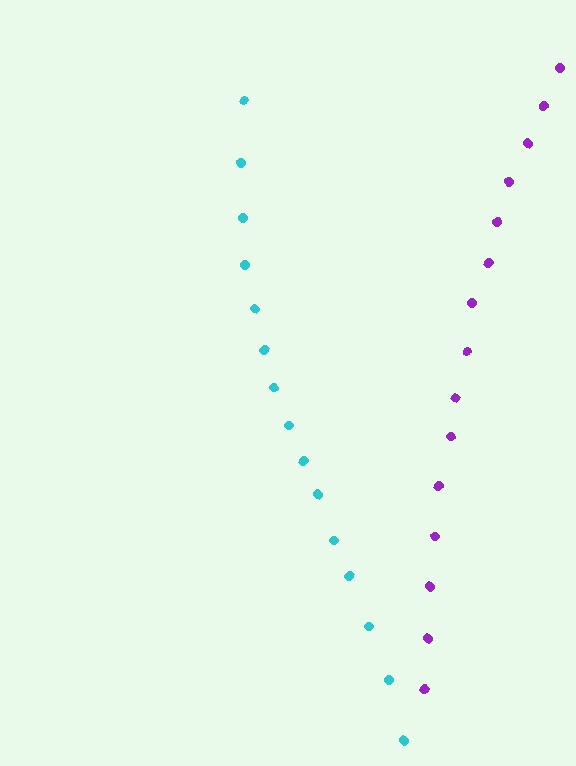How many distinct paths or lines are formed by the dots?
There are 2 distinct paths.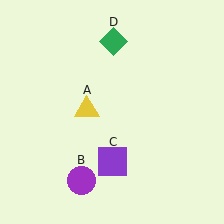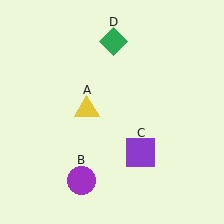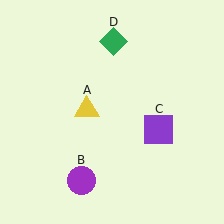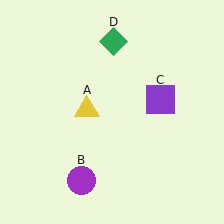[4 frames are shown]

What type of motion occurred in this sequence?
The purple square (object C) rotated counterclockwise around the center of the scene.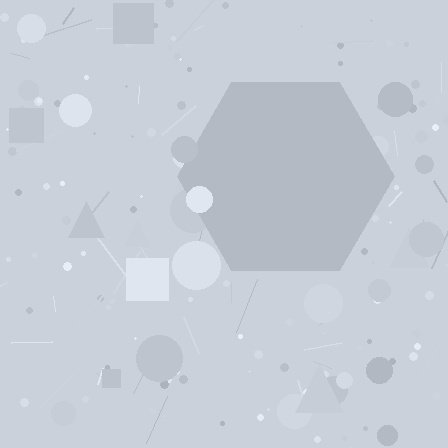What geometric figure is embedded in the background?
A hexagon is embedded in the background.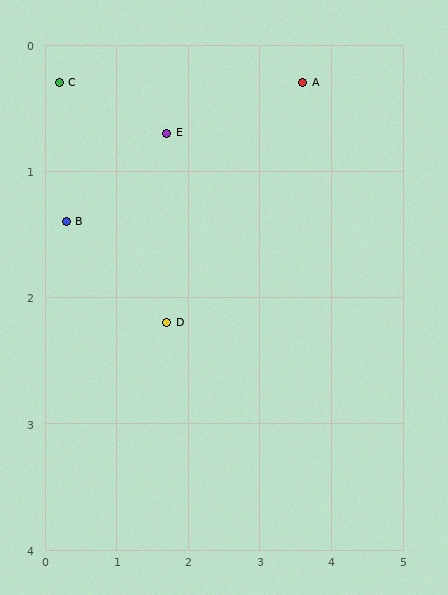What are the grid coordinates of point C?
Point C is at approximately (0.2, 0.3).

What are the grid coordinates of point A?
Point A is at approximately (3.6, 0.3).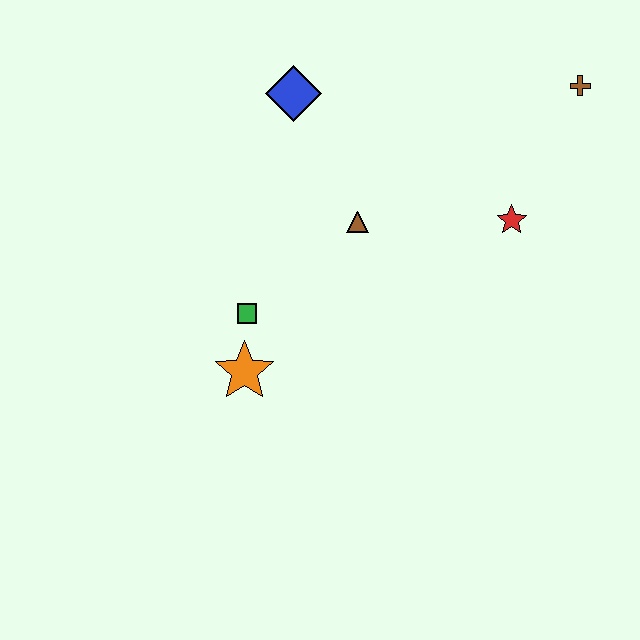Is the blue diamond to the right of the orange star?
Yes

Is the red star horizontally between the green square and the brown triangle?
No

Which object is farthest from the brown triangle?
The brown cross is farthest from the brown triangle.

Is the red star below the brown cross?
Yes